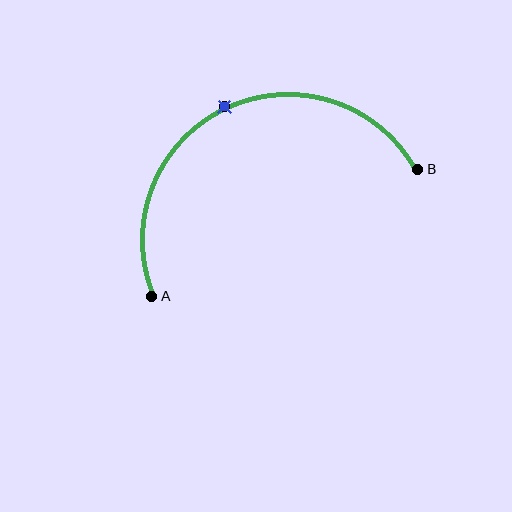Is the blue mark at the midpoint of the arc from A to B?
Yes. The blue mark lies on the arc at equal arc-length from both A and B — it is the arc midpoint.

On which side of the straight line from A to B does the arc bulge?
The arc bulges above the straight line connecting A and B.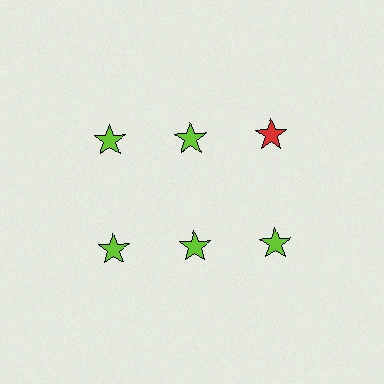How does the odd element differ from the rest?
It has a different color: red instead of lime.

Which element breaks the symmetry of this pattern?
The red star in the top row, center column breaks the symmetry. All other shapes are lime stars.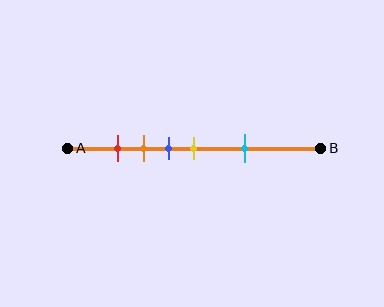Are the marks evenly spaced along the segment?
No, the marks are not evenly spaced.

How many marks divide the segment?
There are 5 marks dividing the segment.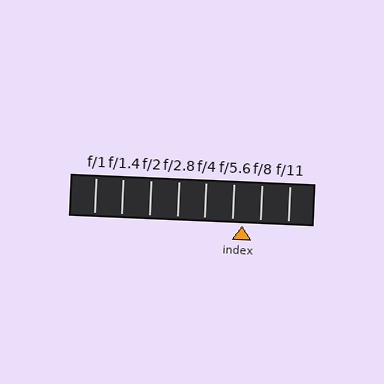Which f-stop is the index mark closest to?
The index mark is closest to f/5.6.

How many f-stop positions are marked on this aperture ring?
There are 8 f-stop positions marked.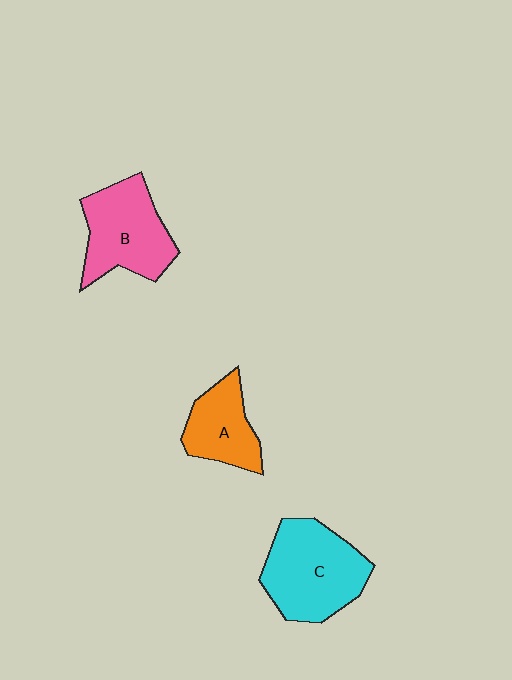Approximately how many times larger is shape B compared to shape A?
Approximately 1.4 times.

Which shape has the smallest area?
Shape A (orange).